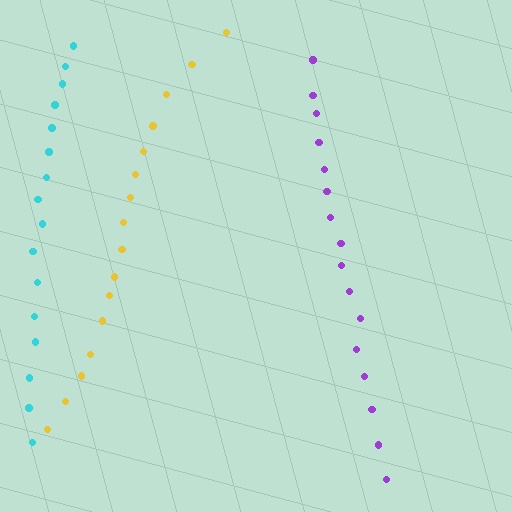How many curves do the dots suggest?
There are 3 distinct paths.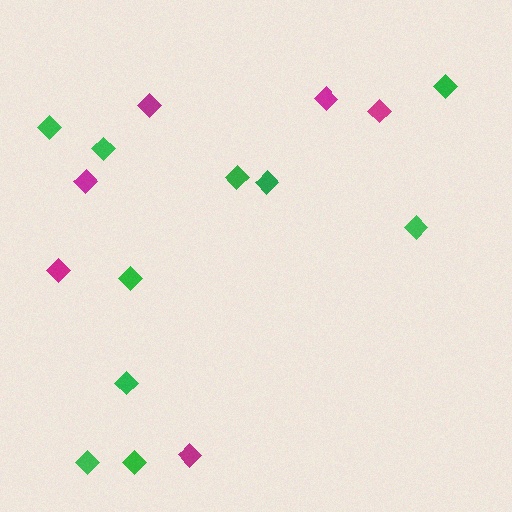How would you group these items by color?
There are 2 groups: one group of green diamonds (10) and one group of magenta diamonds (6).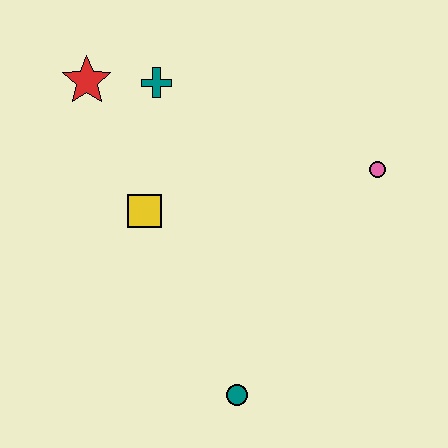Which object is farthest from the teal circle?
The red star is farthest from the teal circle.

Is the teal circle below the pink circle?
Yes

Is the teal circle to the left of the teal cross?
No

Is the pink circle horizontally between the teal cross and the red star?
No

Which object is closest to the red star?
The teal cross is closest to the red star.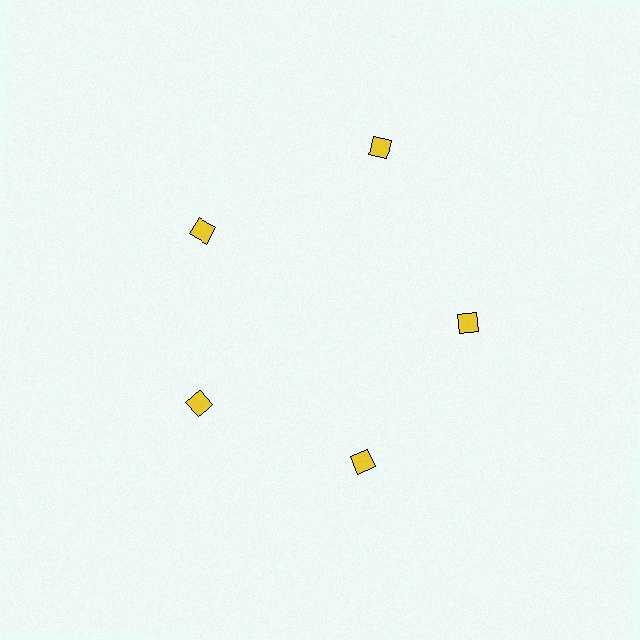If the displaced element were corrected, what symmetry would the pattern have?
It would have 5-fold rotational symmetry — the pattern would map onto itself every 72 degrees.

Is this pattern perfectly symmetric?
No. The 5 yellow diamonds are arranged in a ring, but one element near the 1 o'clock position is pushed outward from the center, breaking the 5-fold rotational symmetry.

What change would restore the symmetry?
The symmetry would be restored by moving it inward, back onto the ring so that all 5 diamonds sit at equal angles and equal distance from the center.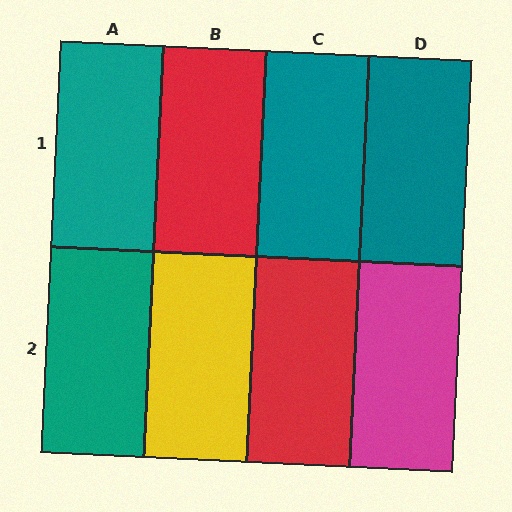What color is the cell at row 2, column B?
Yellow.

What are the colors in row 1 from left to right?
Teal, red, teal, teal.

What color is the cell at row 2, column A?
Teal.